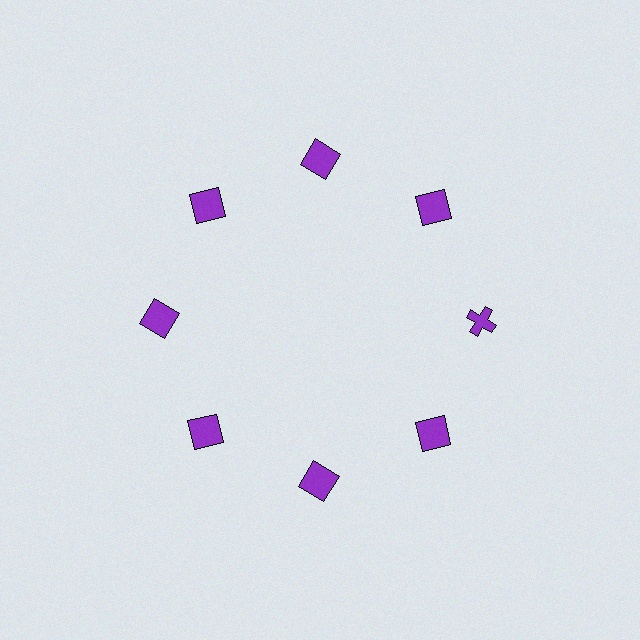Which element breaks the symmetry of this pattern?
The purple cross at roughly the 3 o'clock position breaks the symmetry. All other shapes are purple squares.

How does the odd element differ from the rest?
It has a different shape: cross instead of square.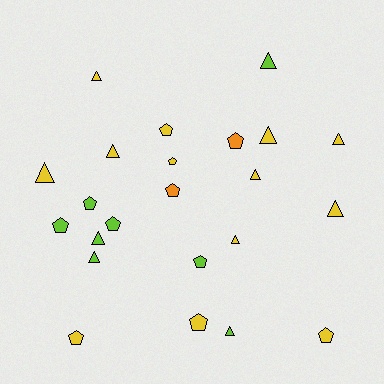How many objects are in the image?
There are 23 objects.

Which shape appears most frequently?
Triangle, with 12 objects.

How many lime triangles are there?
There are 4 lime triangles.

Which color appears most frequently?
Yellow, with 13 objects.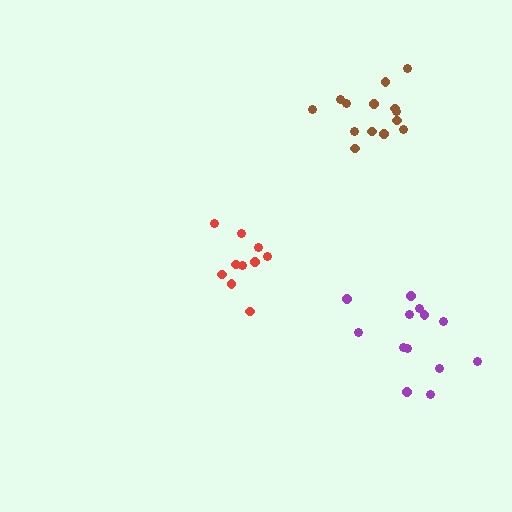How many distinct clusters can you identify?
There are 3 distinct clusters.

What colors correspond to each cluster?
The clusters are colored: red, purple, brown.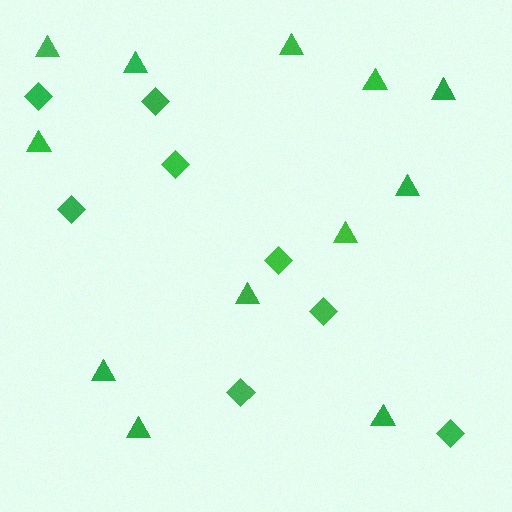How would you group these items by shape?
There are 2 groups: one group of diamonds (8) and one group of triangles (12).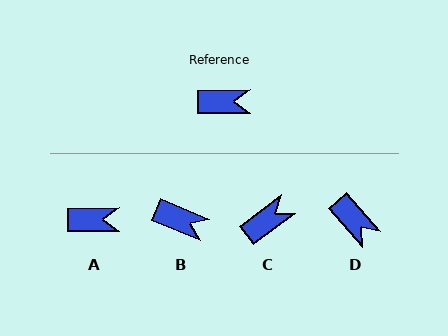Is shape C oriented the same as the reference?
No, it is off by about 36 degrees.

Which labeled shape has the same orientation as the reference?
A.